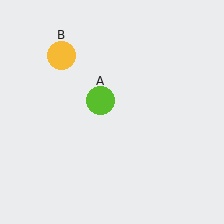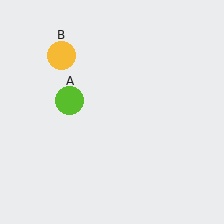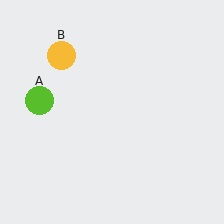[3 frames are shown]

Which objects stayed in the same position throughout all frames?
Yellow circle (object B) remained stationary.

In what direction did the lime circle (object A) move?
The lime circle (object A) moved left.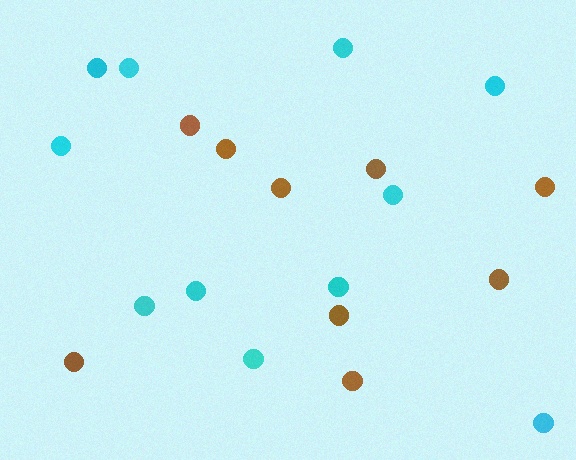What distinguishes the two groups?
There are 2 groups: one group of cyan circles (11) and one group of brown circles (9).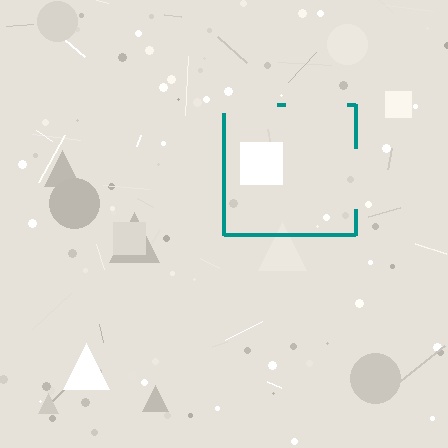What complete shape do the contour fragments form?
The contour fragments form a square.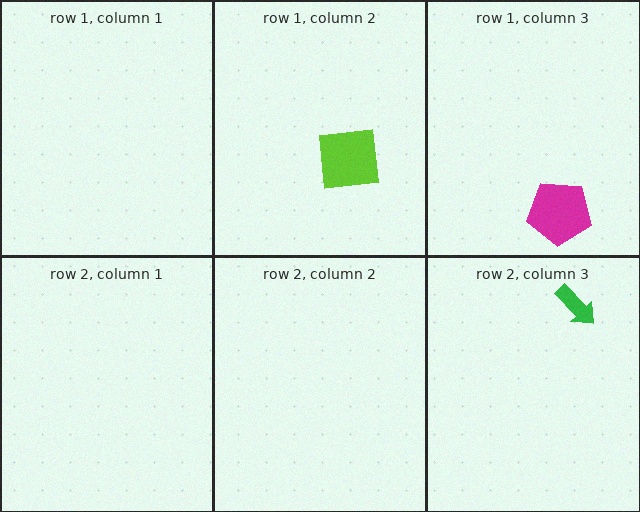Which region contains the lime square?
The row 1, column 2 region.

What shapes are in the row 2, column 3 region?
The green arrow.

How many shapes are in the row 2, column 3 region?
1.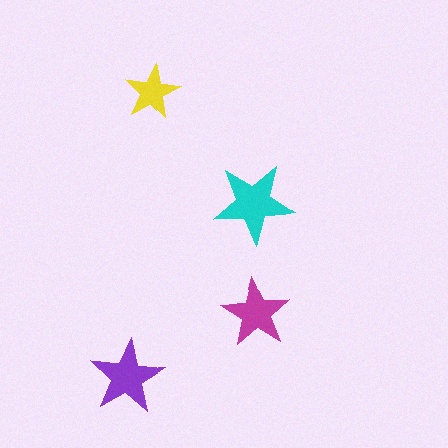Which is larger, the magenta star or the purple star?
The purple one.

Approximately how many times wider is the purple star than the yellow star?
About 1.5 times wider.